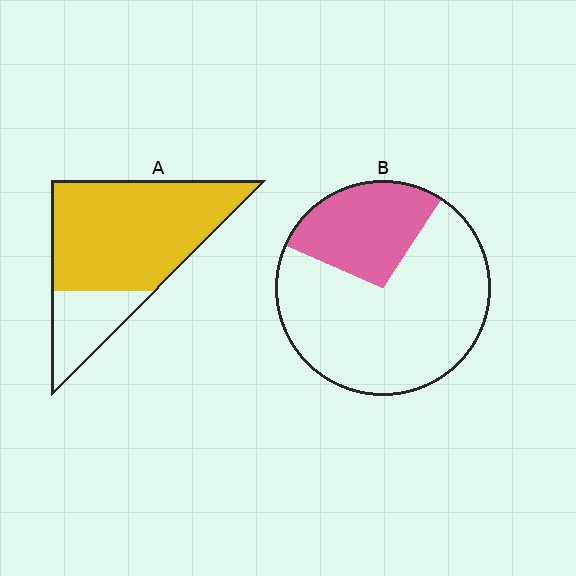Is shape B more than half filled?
No.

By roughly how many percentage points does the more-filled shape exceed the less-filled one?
By roughly 50 percentage points (A over B).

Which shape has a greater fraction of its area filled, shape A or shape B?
Shape A.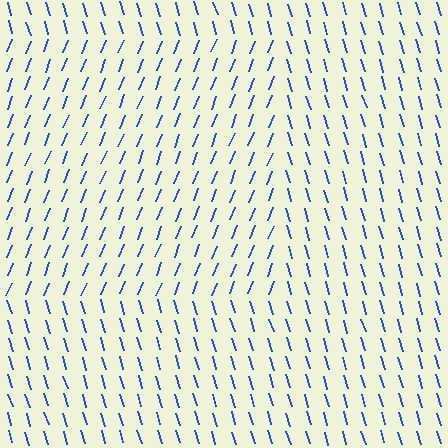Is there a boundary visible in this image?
Yes, there is a texture boundary formed by a change in line orientation.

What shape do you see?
I see a rectangle.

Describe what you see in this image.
The image is filled with small blue line segments. A rectangle region in the image has lines oriented differently from the surrounding lines, creating a visible texture boundary.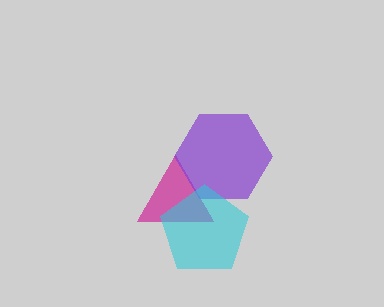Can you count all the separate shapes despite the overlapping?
Yes, there are 3 separate shapes.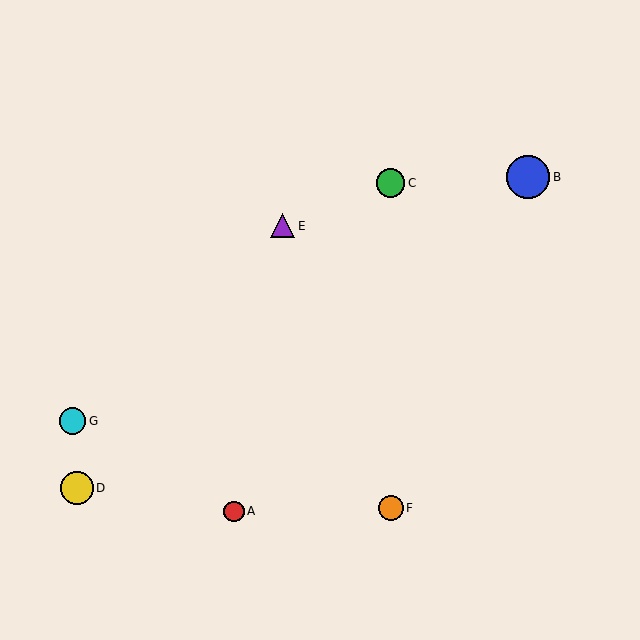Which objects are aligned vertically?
Objects C, F are aligned vertically.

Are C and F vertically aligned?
Yes, both are at x≈391.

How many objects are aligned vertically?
2 objects (C, F) are aligned vertically.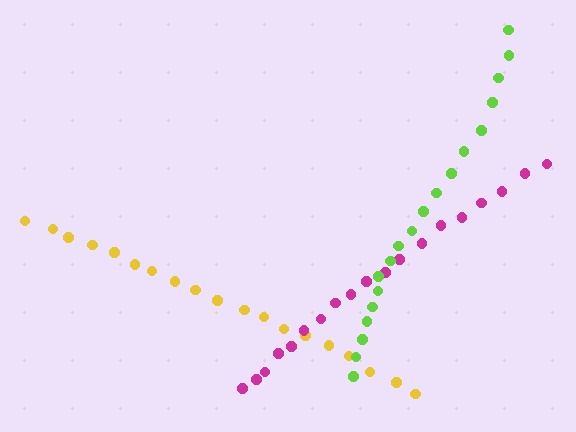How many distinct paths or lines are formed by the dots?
There are 3 distinct paths.